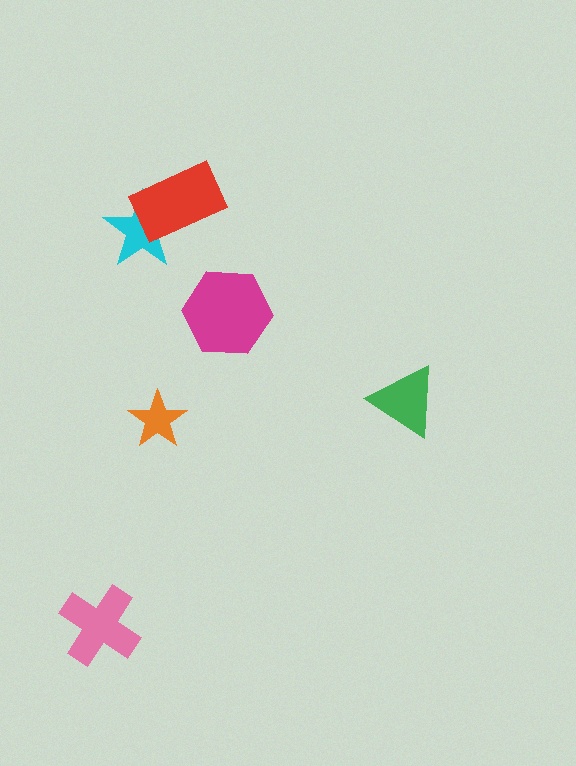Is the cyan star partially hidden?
Yes, it is partially covered by another shape.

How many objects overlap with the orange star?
0 objects overlap with the orange star.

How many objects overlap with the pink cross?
0 objects overlap with the pink cross.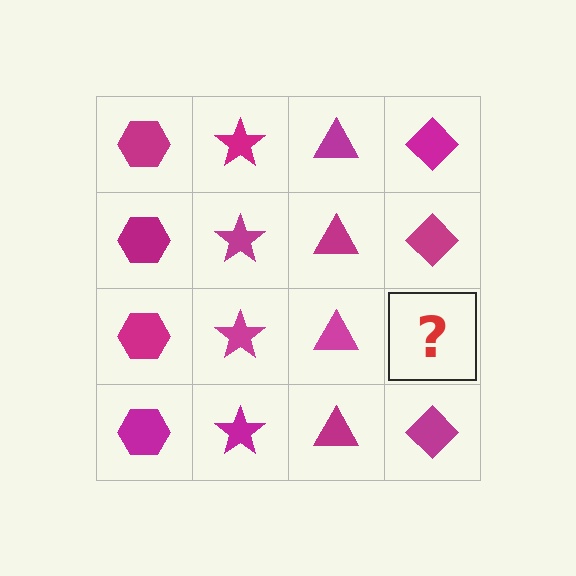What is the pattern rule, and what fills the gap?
The rule is that each column has a consistent shape. The gap should be filled with a magenta diamond.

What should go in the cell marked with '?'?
The missing cell should contain a magenta diamond.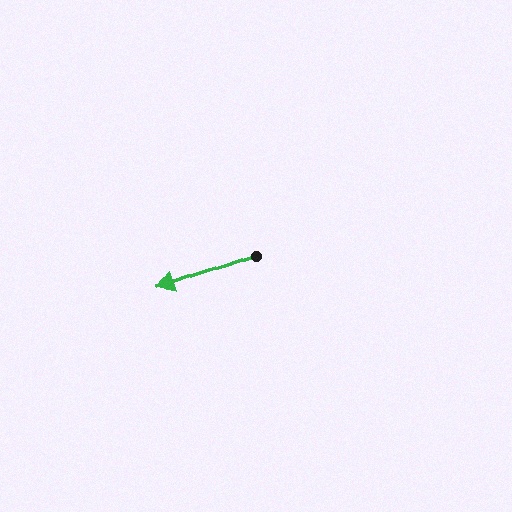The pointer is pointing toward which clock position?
Roughly 8 o'clock.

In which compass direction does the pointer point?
West.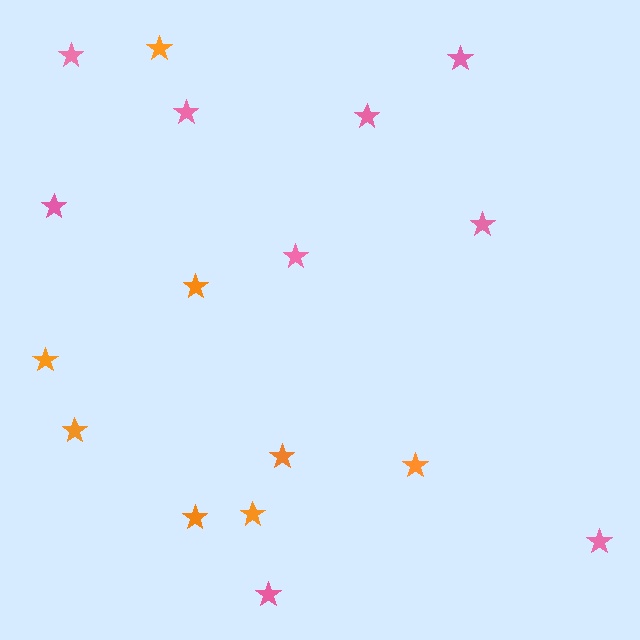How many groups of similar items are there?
There are 2 groups: one group of orange stars (8) and one group of pink stars (9).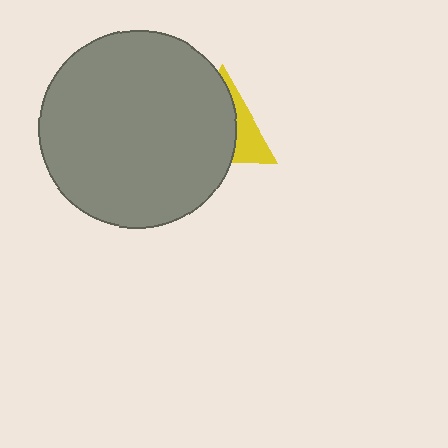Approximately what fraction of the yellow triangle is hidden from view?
Roughly 68% of the yellow triangle is hidden behind the gray circle.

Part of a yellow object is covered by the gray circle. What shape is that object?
It is a triangle.